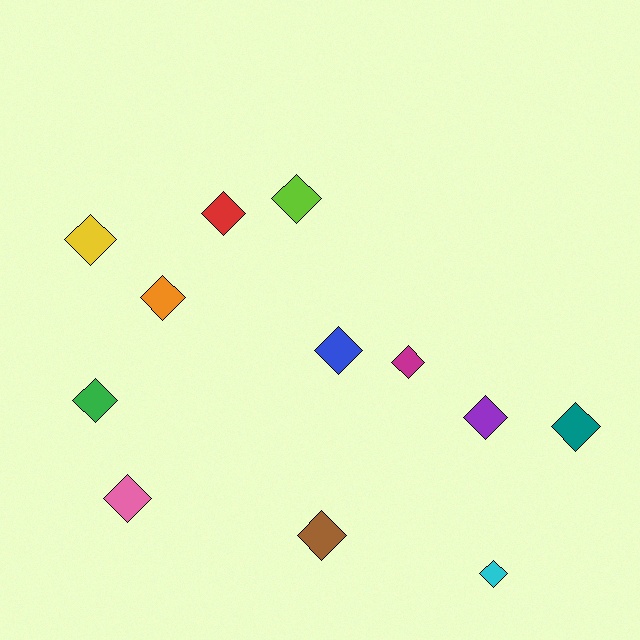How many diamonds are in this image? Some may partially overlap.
There are 12 diamonds.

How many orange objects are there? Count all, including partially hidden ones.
There is 1 orange object.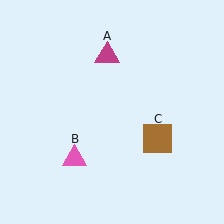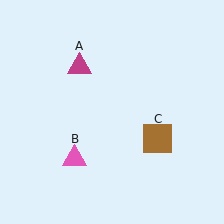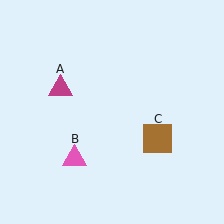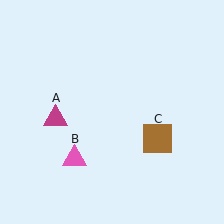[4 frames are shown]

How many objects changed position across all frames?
1 object changed position: magenta triangle (object A).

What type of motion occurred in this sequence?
The magenta triangle (object A) rotated counterclockwise around the center of the scene.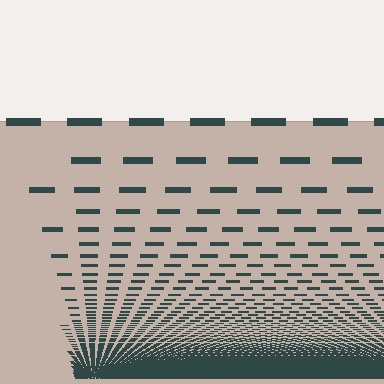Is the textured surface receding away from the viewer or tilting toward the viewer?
The surface appears to tilt toward the viewer. Texture elements get larger and sparser toward the top.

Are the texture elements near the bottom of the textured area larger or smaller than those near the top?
Smaller. The gradient is inverted — elements near the bottom are smaller and denser.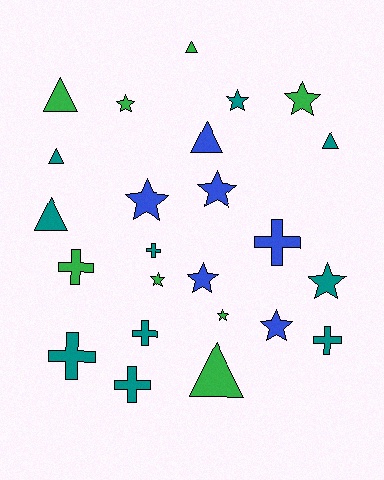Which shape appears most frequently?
Star, with 10 objects.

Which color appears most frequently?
Teal, with 10 objects.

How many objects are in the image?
There are 24 objects.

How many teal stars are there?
There are 2 teal stars.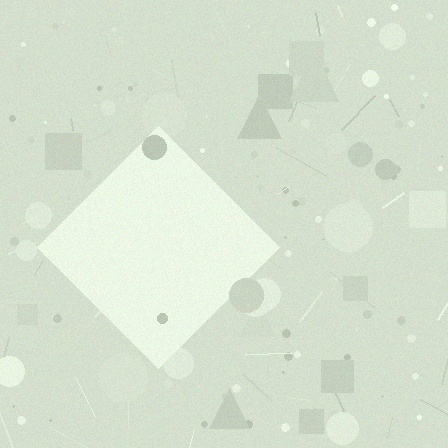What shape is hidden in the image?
A diamond is hidden in the image.